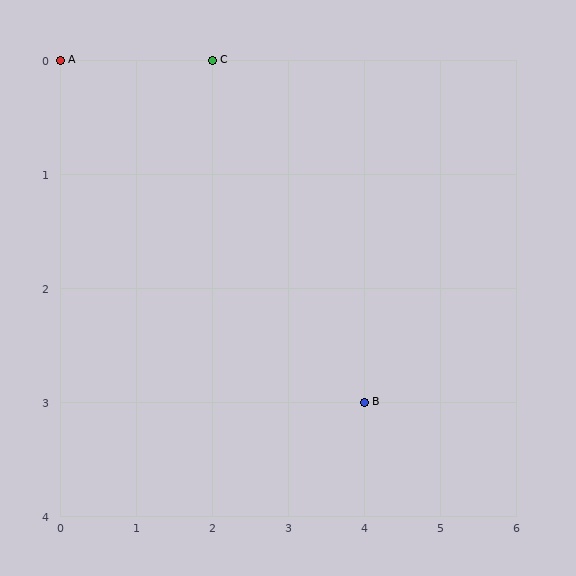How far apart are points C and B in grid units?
Points C and B are 2 columns and 3 rows apart (about 3.6 grid units diagonally).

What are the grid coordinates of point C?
Point C is at grid coordinates (2, 0).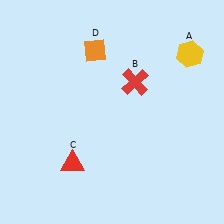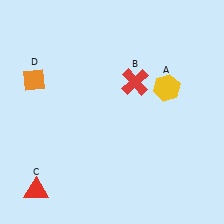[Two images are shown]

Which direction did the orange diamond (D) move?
The orange diamond (D) moved left.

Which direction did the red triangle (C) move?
The red triangle (C) moved left.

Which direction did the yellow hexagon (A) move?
The yellow hexagon (A) moved down.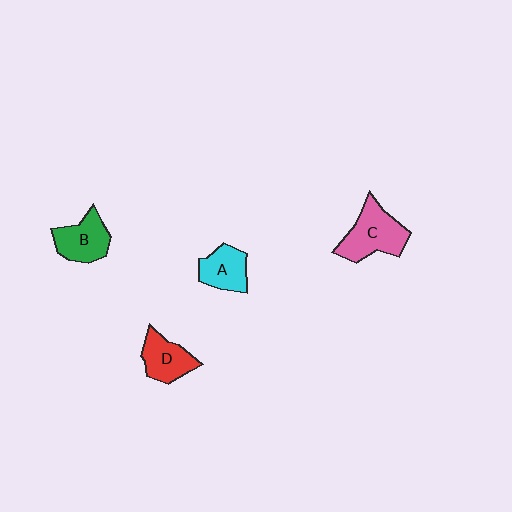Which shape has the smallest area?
Shape A (cyan).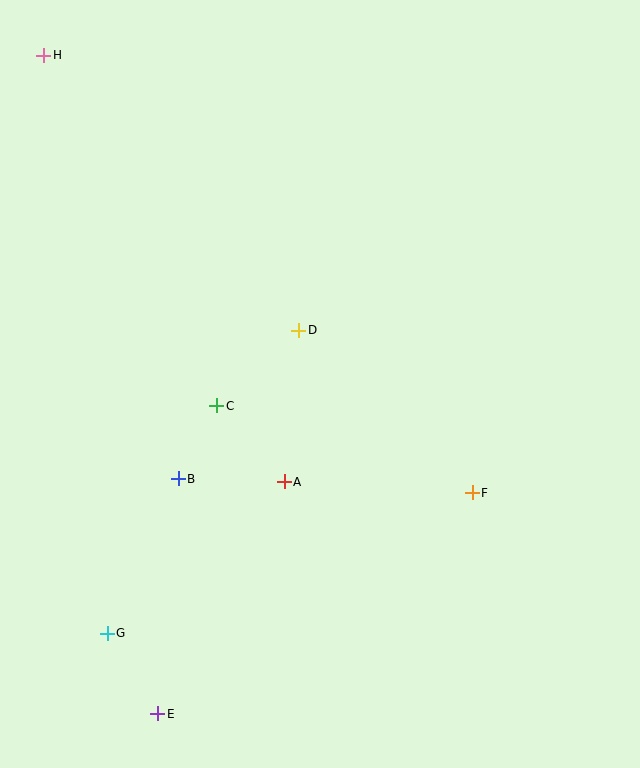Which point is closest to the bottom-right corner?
Point F is closest to the bottom-right corner.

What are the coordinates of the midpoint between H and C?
The midpoint between H and C is at (130, 230).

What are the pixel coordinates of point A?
Point A is at (284, 482).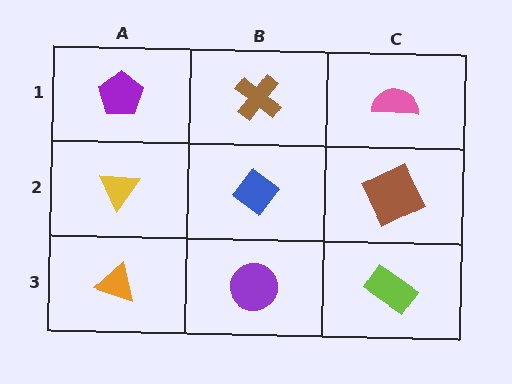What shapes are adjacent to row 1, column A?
A yellow triangle (row 2, column A), a brown cross (row 1, column B).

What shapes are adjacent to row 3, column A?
A yellow triangle (row 2, column A), a purple circle (row 3, column B).